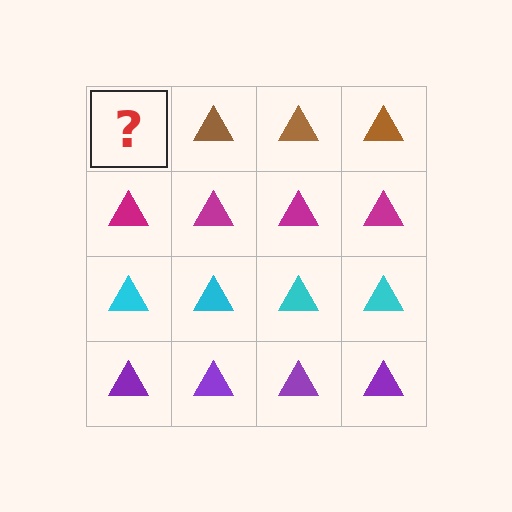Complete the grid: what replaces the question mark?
The question mark should be replaced with a brown triangle.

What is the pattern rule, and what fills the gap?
The rule is that each row has a consistent color. The gap should be filled with a brown triangle.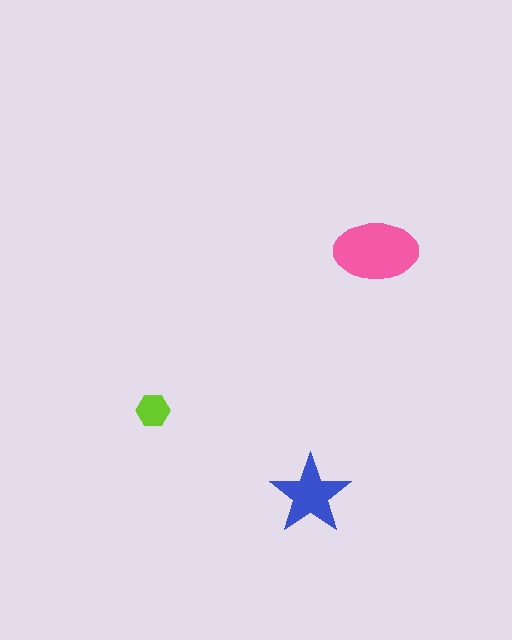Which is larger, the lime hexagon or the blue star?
The blue star.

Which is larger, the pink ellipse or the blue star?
The pink ellipse.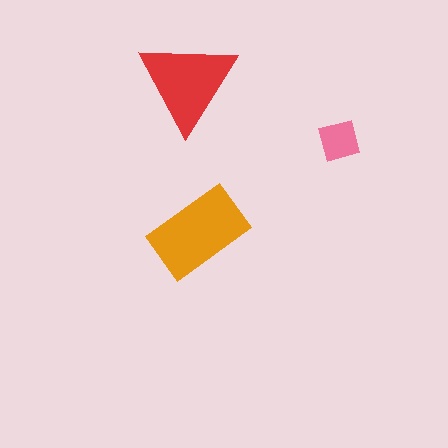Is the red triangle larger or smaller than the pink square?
Larger.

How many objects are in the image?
There are 3 objects in the image.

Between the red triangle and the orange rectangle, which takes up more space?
The orange rectangle.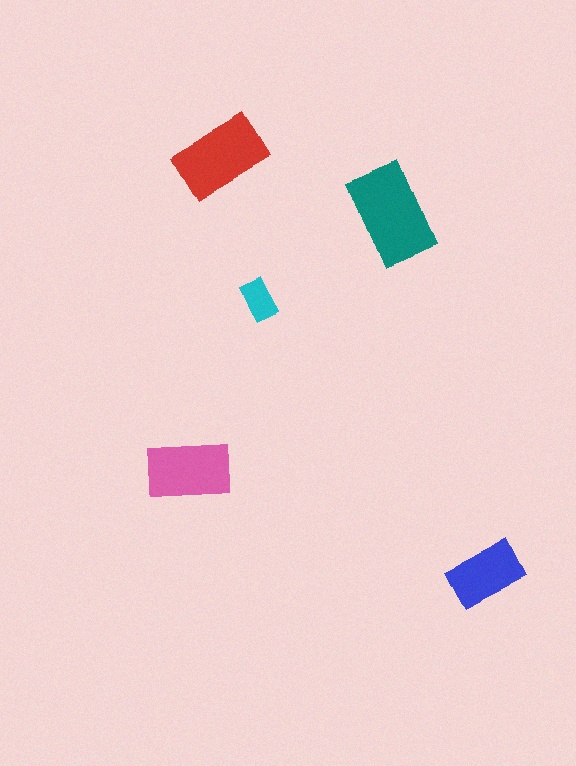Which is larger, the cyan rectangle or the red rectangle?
The red one.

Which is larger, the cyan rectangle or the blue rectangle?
The blue one.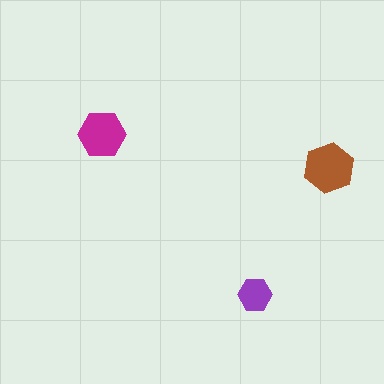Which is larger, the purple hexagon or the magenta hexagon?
The magenta one.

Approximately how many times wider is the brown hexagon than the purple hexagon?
About 1.5 times wider.